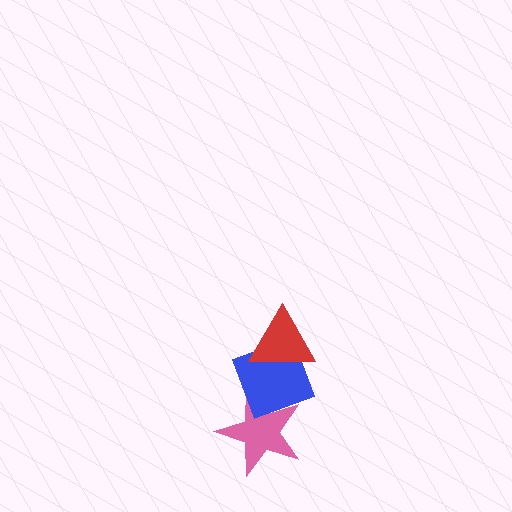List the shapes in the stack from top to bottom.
From top to bottom: the red triangle, the blue diamond, the pink star.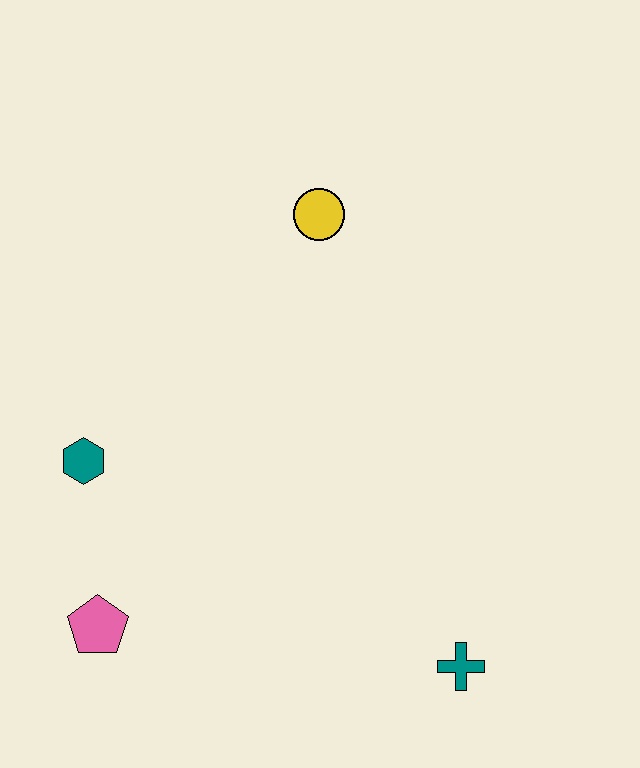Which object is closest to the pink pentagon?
The teal hexagon is closest to the pink pentagon.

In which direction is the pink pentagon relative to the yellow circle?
The pink pentagon is below the yellow circle.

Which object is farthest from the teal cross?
The yellow circle is farthest from the teal cross.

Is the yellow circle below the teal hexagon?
No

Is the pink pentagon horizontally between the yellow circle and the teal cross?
No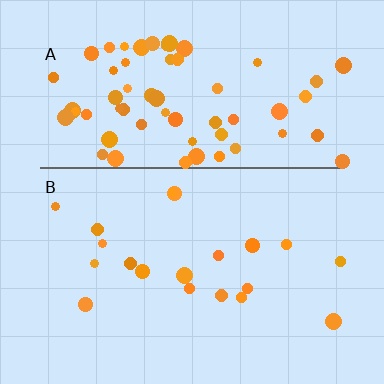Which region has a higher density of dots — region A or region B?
A (the top).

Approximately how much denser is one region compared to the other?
Approximately 3.4× — region A over region B.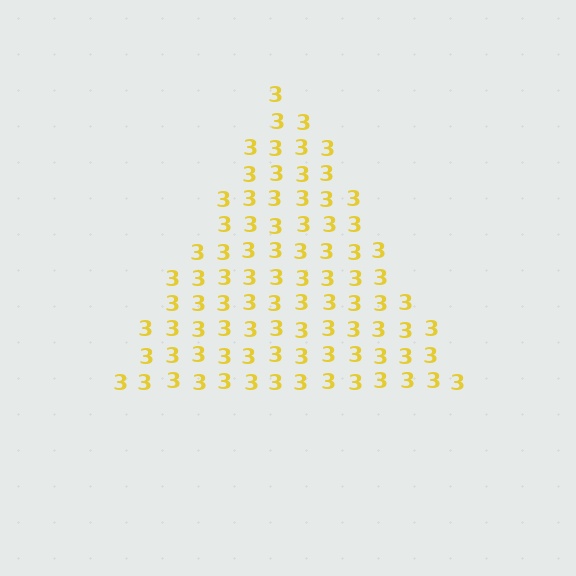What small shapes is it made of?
It is made of small digit 3's.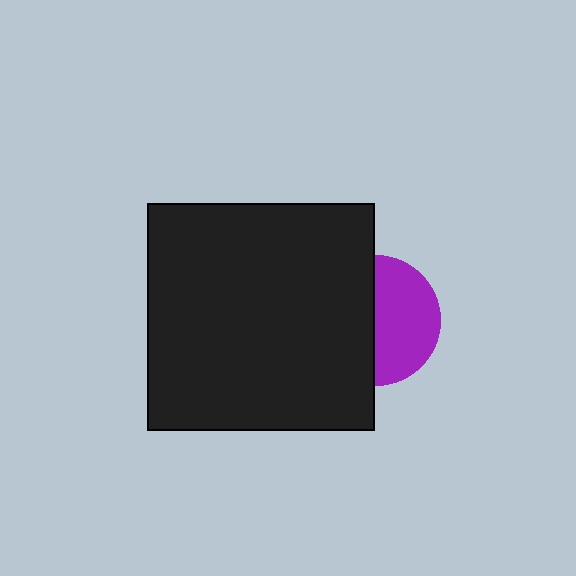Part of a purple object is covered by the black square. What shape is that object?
It is a circle.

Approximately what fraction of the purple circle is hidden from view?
Roughly 50% of the purple circle is hidden behind the black square.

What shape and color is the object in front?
The object in front is a black square.